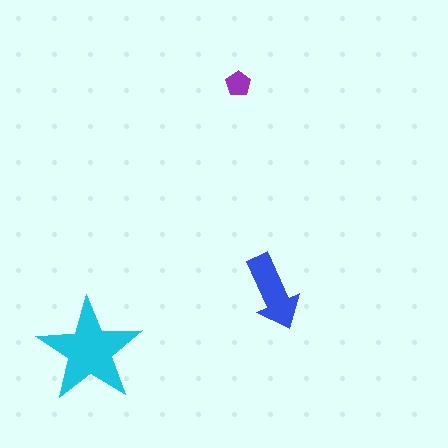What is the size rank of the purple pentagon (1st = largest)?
3rd.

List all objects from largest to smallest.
The cyan star, the blue arrow, the purple pentagon.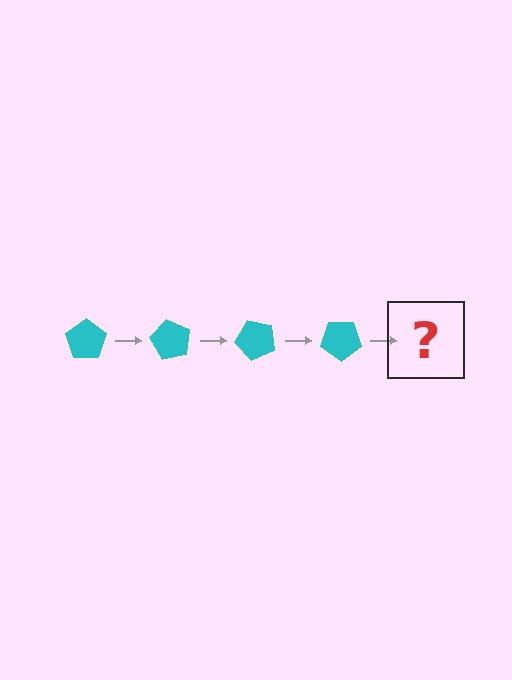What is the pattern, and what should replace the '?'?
The pattern is that the pentagon rotates 60 degrees each step. The '?' should be a cyan pentagon rotated 240 degrees.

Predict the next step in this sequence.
The next step is a cyan pentagon rotated 240 degrees.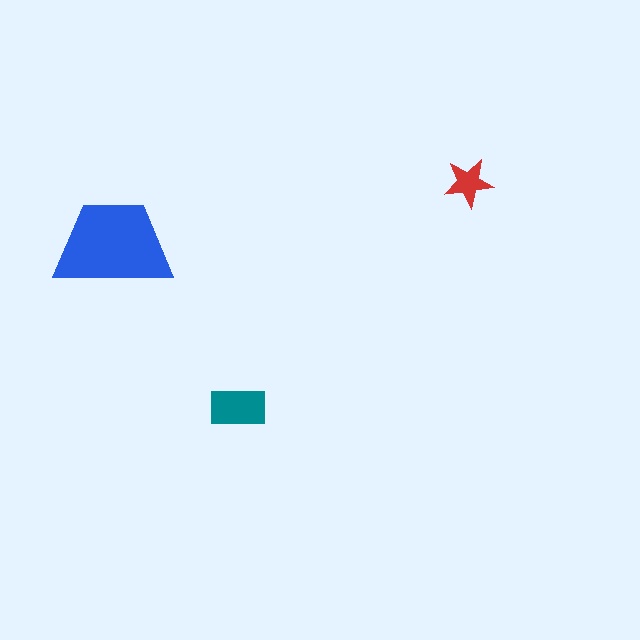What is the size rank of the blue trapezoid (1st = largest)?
1st.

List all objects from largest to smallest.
The blue trapezoid, the teal rectangle, the red star.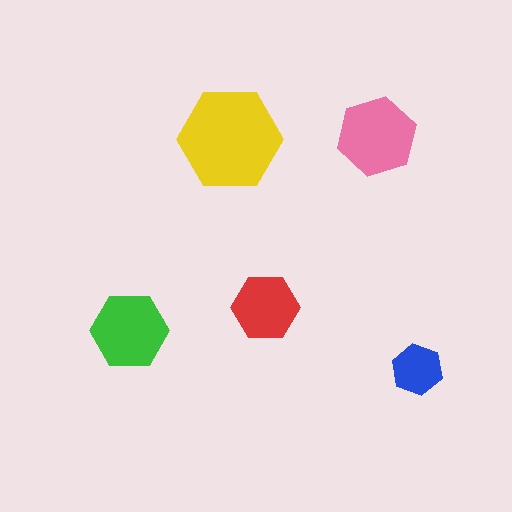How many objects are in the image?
There are 5 objects in the image.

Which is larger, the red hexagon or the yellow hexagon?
The yellow one.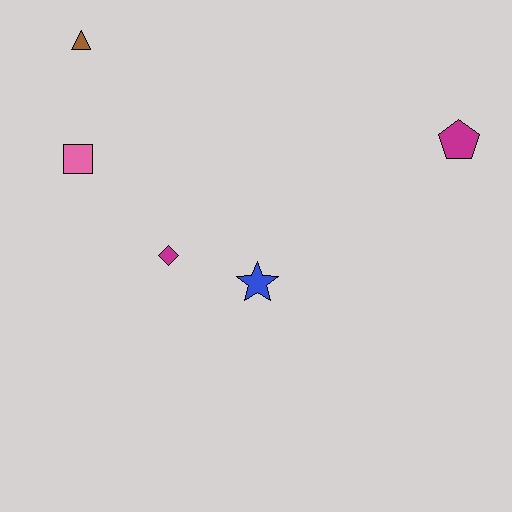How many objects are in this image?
There are 5 objects.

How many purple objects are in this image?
There are no purple objects.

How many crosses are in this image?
There are no crosses.